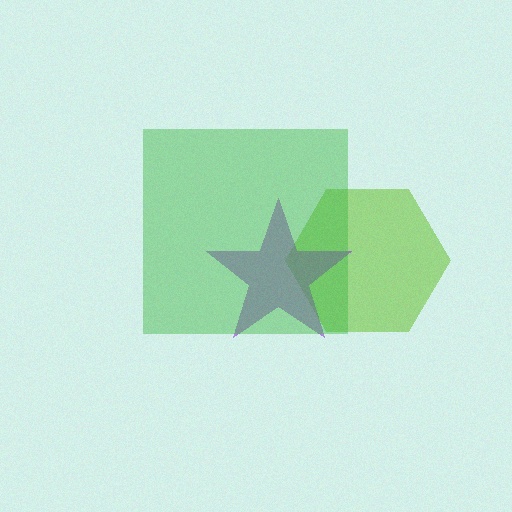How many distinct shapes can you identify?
There are 3 distinct shapes: a lime hexagon, a purple star, a green square.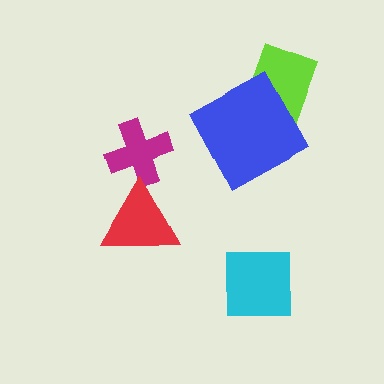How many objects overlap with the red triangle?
1 object overlaps with the red triangle.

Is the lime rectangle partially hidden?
Yes, it is partially covered by another shape.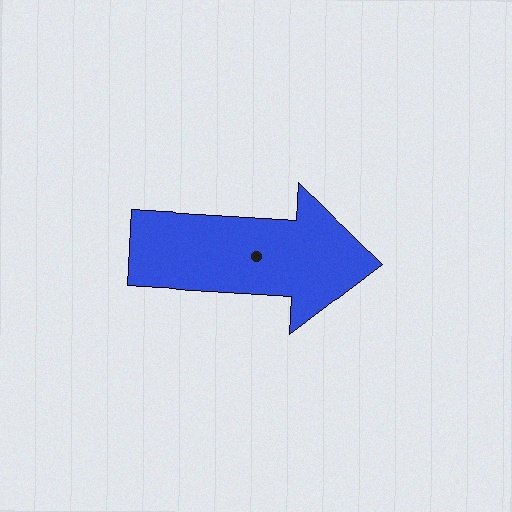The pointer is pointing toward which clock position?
Roughly 3 o'clock.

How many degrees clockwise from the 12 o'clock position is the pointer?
Approximately 93 degrees.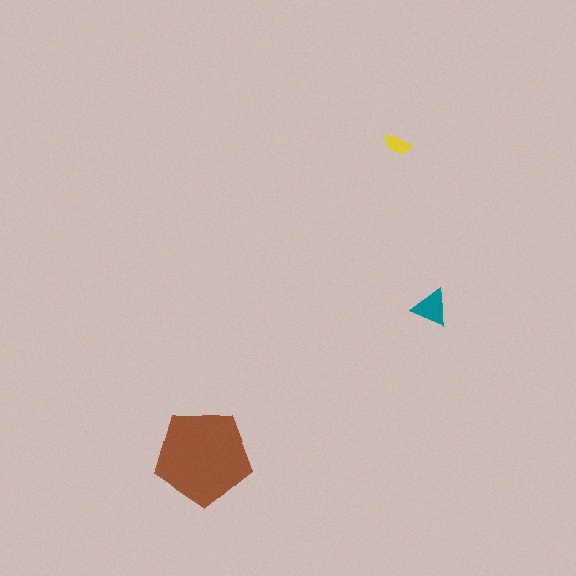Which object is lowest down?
The brown pentagon is bottommost.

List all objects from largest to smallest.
The brown pentagon, the teal triangle, the yellow semicircle.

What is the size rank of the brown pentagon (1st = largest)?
1st.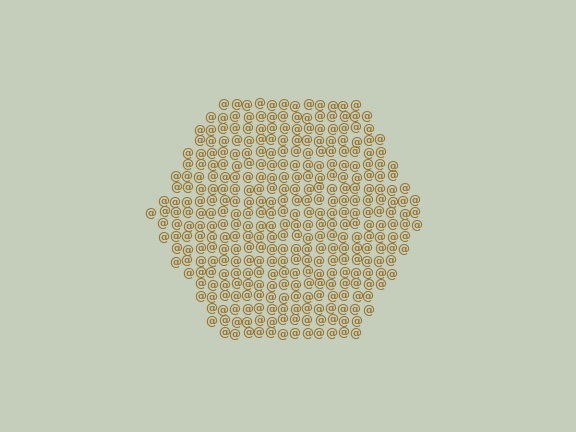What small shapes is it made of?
It is made of small at signs.